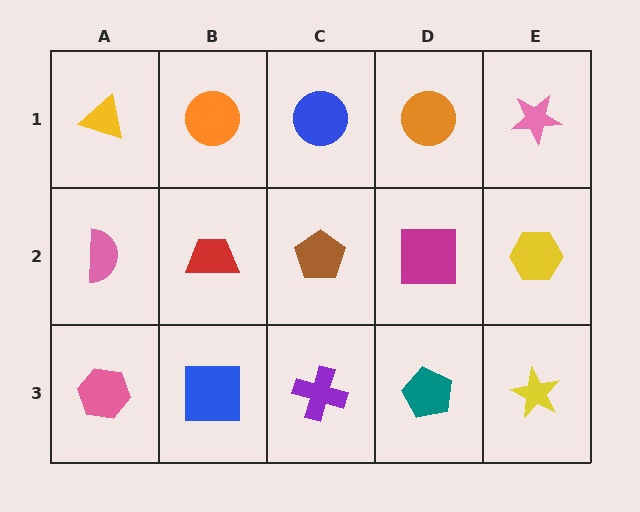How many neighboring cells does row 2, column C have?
4.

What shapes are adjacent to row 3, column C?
A brown pentagon (row 2, column C), a blue square (row 3, column B), a teal pentagon (row 3, column D).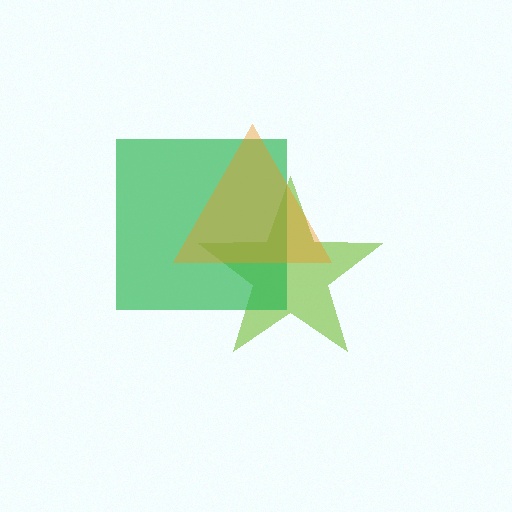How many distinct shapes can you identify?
There are 3 distinct shapes: a lime star, a green square, an orange triangle.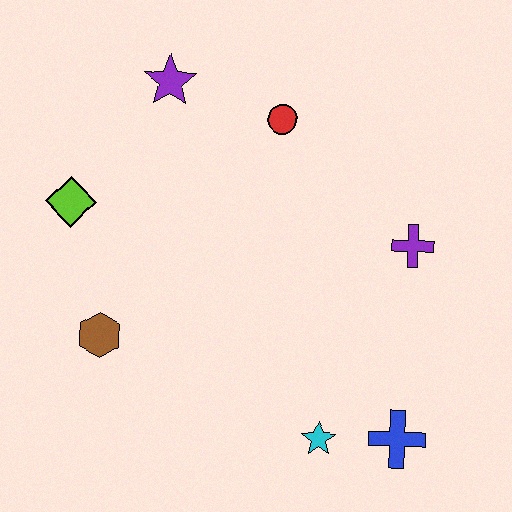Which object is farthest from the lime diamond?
The blue cross is farthest from the lime diamond.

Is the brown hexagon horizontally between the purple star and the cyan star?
No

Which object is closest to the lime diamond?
The brown hexagon is closest to the lime diamond.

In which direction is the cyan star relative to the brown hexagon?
The cyan star is to the right of the brown hexagon.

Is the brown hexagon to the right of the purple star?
No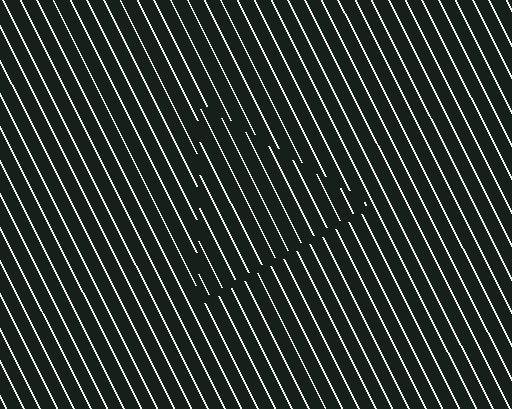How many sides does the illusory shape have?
3 sides — the line-ends trace a triangle.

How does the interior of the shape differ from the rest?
The interior of the shape contains the same grating, shifted by half a period — the contour is defined by the phase discontinuity where line-ends from the inner and outer gratings abut.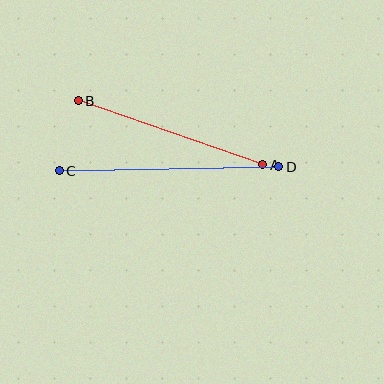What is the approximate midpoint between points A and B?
The midpoint is at approximately (170, 133) pixels.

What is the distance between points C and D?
The distance is approximately 219 pixels.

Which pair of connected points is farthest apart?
Points C and D are farthest apart.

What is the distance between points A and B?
The distance is approximately 195 pixels.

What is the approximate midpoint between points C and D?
The midpoint is at approximately (169, 169) pixels.